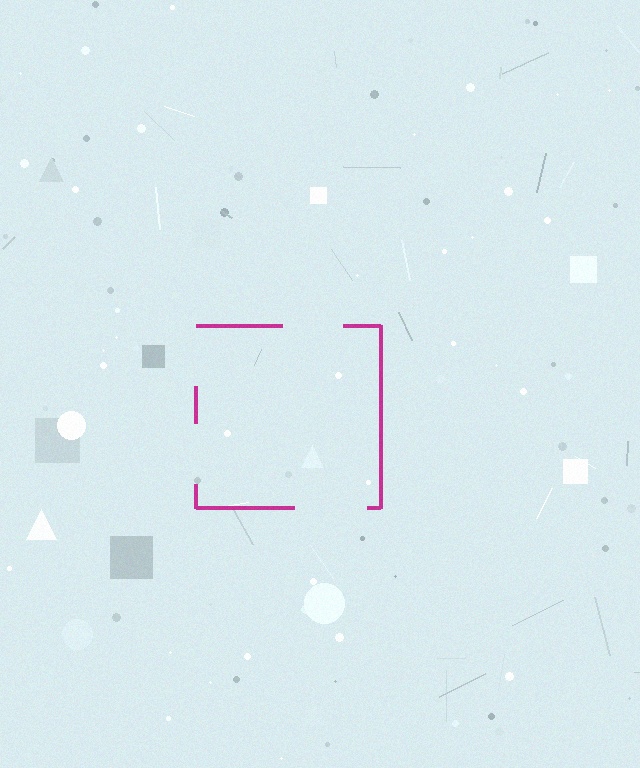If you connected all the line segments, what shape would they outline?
They would outline a square.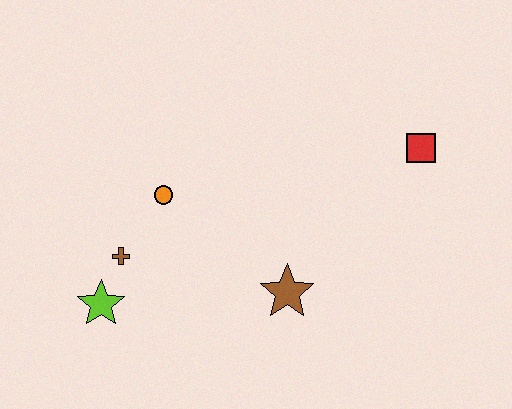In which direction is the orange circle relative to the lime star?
The orange circle is above the lime star.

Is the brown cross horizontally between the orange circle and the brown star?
No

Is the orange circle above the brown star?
Yes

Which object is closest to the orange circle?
The brown cross is closest to the orange circle.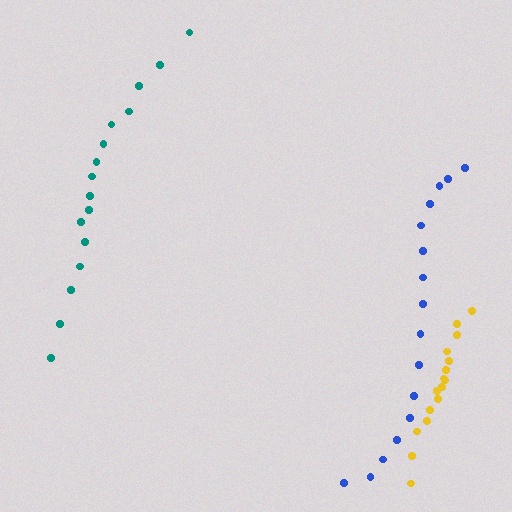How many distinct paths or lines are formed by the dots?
There are 3 distinct paths.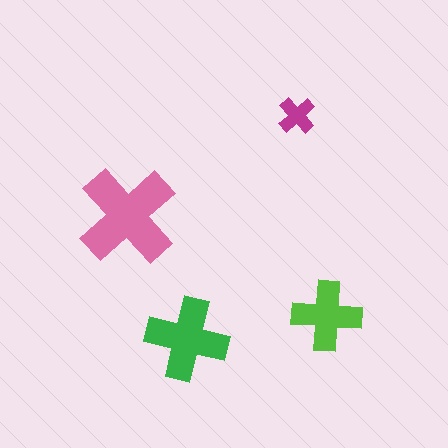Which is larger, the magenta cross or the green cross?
The green one.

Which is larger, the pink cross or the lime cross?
The pink one.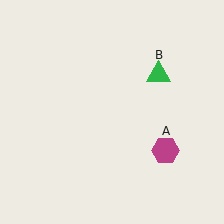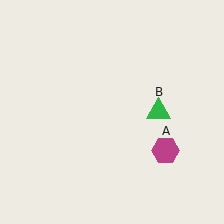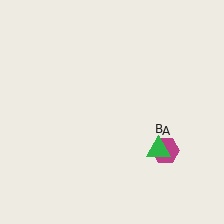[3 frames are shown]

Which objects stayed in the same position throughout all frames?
Magenta hexagon (object A) remained stationary.